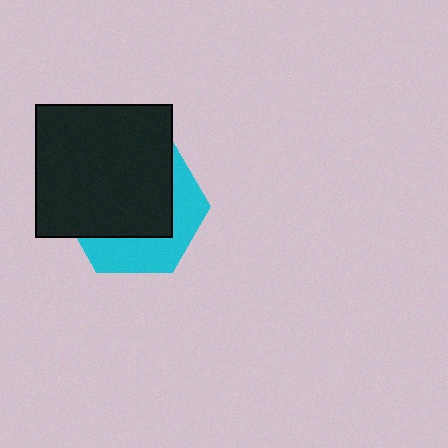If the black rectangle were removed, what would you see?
You would see the complete cyan hexagon.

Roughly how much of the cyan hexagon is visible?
A small part of it is visible (roughly 37%).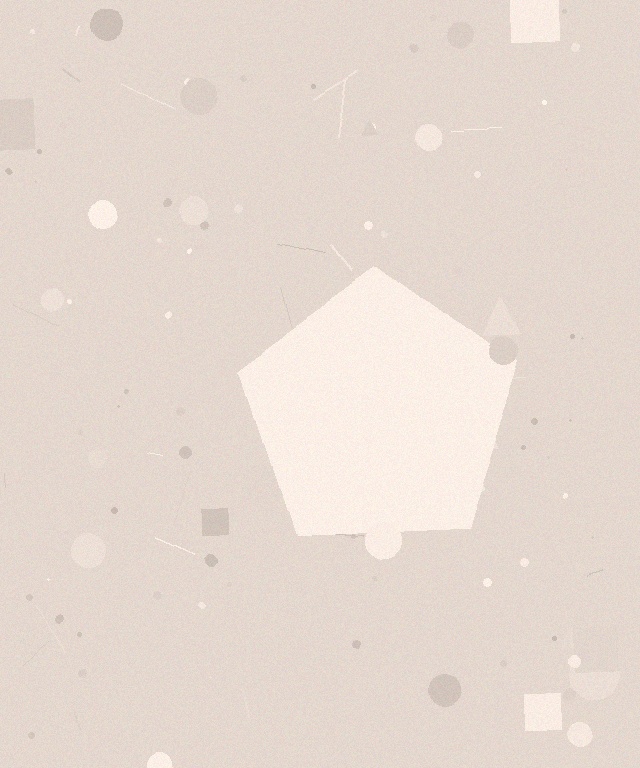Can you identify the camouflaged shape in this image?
The camouflaged shape is a pentagon.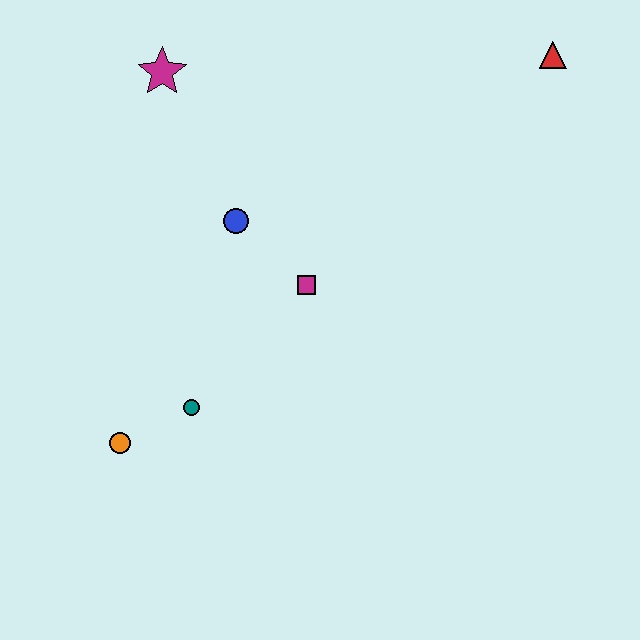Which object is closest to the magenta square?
The blue circle is closest to the magenta square.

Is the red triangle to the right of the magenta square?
Yes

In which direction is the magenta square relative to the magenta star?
The magenta square is below the magenta star.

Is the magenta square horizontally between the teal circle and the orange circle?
No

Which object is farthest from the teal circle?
The red triangle is farthest from the teal circle.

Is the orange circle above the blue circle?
No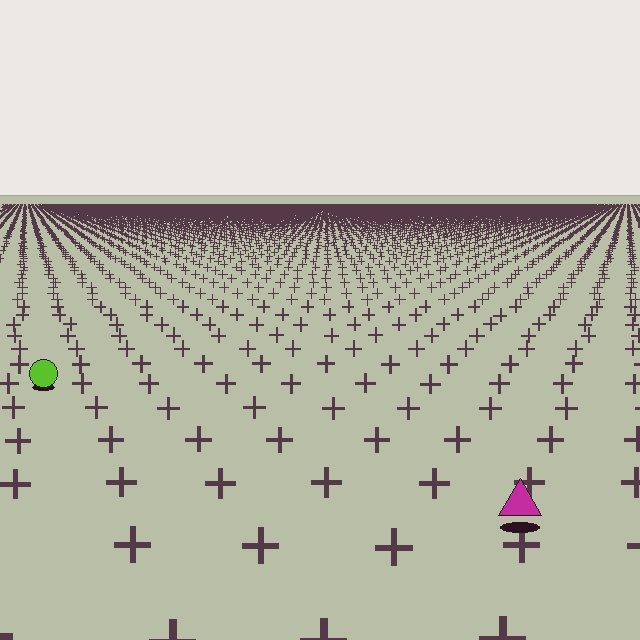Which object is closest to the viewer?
The magenta triangle is closest. The texture marks near it are larger and more spread out.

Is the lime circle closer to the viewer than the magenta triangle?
No. The magenta triangle is closer — you can tell from the texture gradient: the ground texture is coarser near it.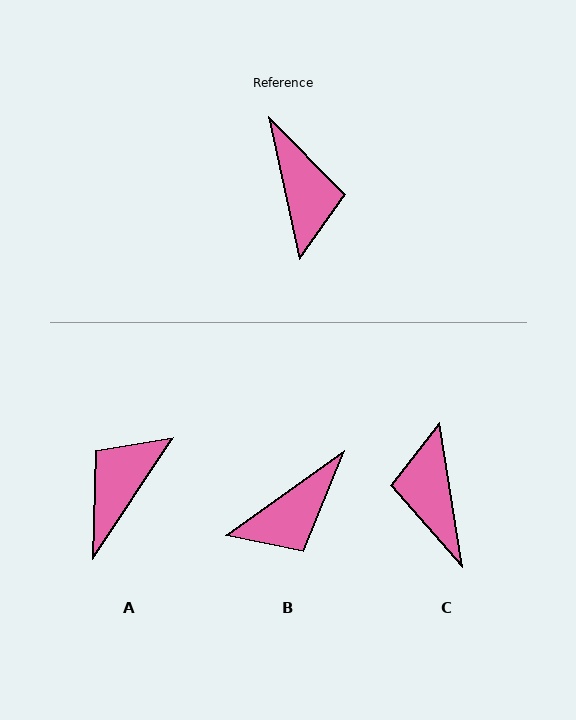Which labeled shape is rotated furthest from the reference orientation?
C, about 177 degrees away.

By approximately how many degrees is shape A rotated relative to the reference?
Approximately 134 degrees counter-clockwise.